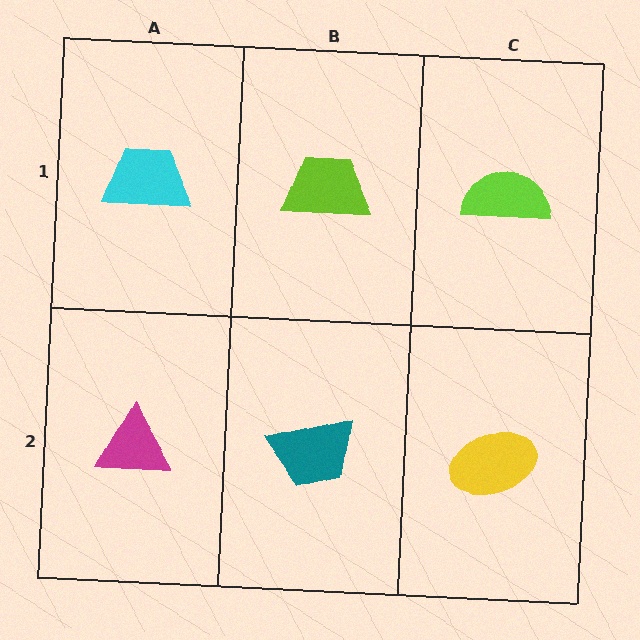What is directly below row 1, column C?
A yellow ellipse.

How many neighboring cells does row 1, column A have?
2.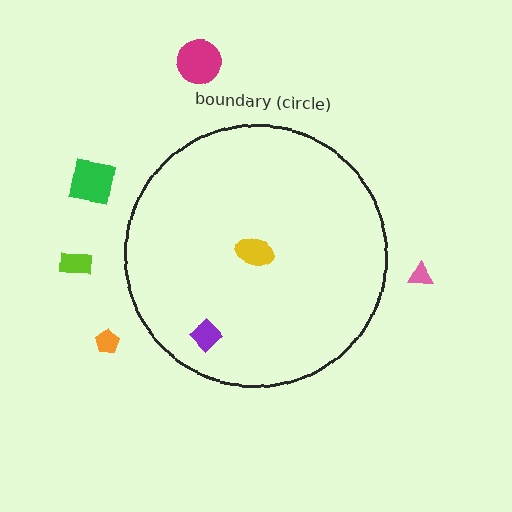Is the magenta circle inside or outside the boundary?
Outside.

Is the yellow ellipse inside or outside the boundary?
Inside.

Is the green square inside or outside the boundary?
Outside.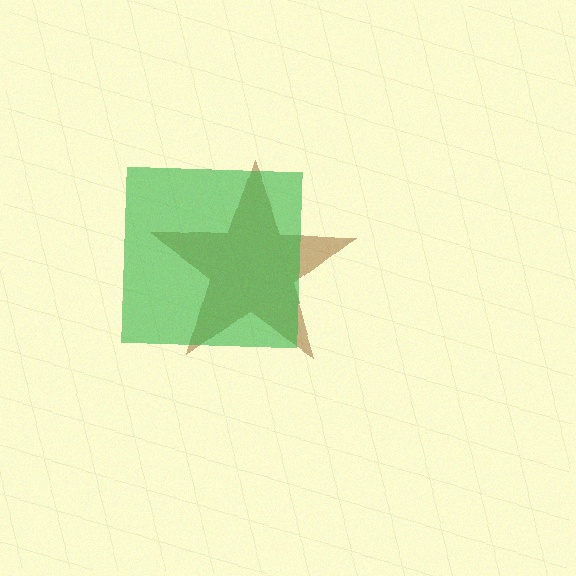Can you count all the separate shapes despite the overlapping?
Yes, there are 2 separate shapes.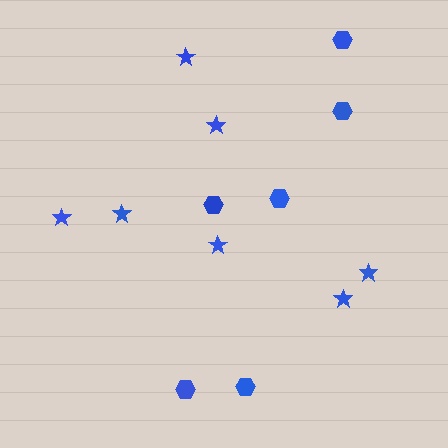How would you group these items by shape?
There are 2 groups: one group of stars (7) and one group of hexagons (6).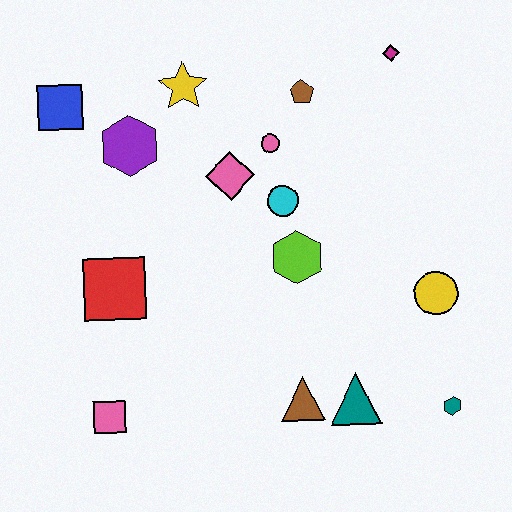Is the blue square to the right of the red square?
No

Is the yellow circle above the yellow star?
No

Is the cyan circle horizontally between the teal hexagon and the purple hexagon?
Yes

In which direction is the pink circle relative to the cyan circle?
The pink circle is above the cyan circle.